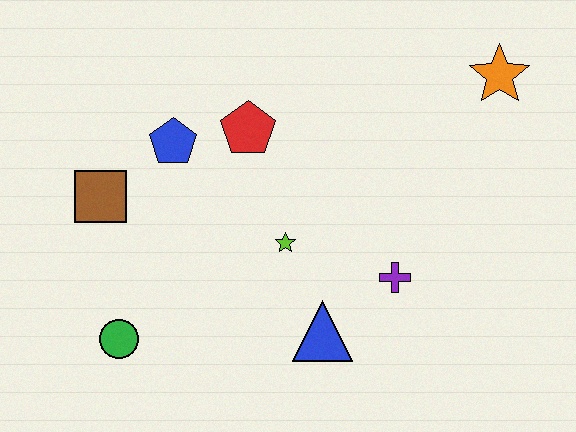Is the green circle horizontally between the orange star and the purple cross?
No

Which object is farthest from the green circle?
The orange star is farthest from the green circle.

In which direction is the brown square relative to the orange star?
The brown square is to the left of the orange star.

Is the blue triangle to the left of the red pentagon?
No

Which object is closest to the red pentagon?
The blue pentagon is closest to the red pentagon.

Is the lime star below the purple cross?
No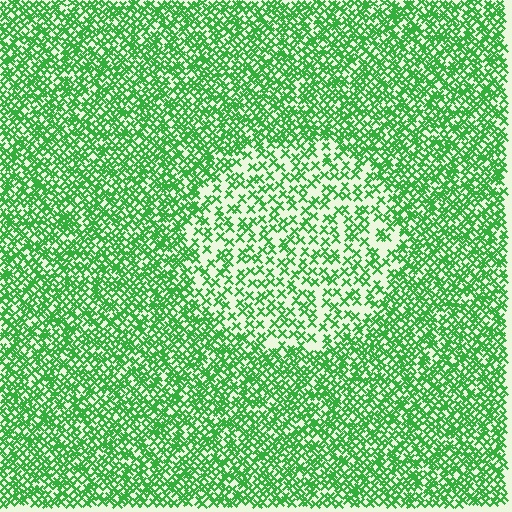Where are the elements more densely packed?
The elements are more densely packed outside the circle boundary.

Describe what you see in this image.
The image contains small green elements arranged at two different densities. A circle-shaped region is visible where the elements are less densely packed than the surrounding area.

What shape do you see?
I see a circle.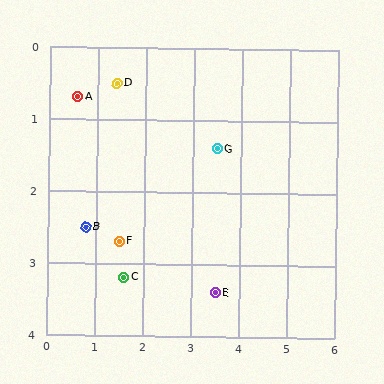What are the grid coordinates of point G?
Point G is at approximately (3.5, 1.4).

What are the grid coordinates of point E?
Point E is at approximately (3.5, 3.4).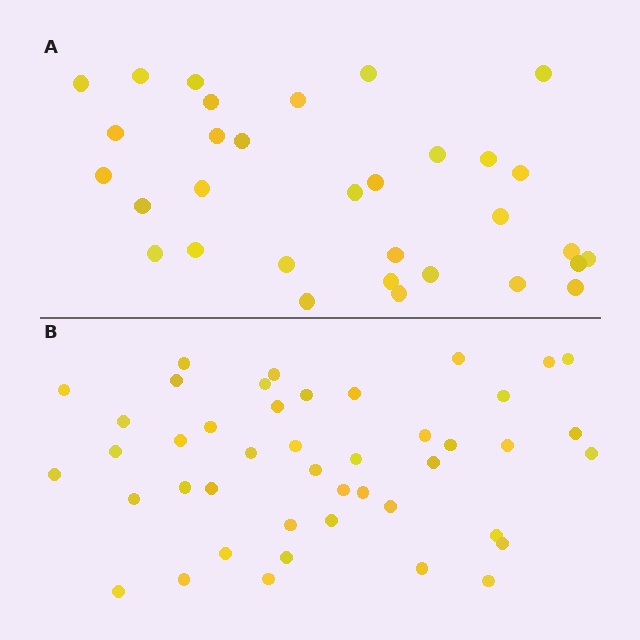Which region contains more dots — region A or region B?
Region B (the bottom region) has more dots.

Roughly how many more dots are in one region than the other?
Region B has roughly 12 or so more dots than region A.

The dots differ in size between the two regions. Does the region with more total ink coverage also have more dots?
No. Region A has more total ink coverage because its dots are larger, but region B actually contains more individual dots. Total area can be misleading — the number of items is what matters here.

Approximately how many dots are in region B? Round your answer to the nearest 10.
About 40 dots. (The exact count is 44, which rounds to 40.)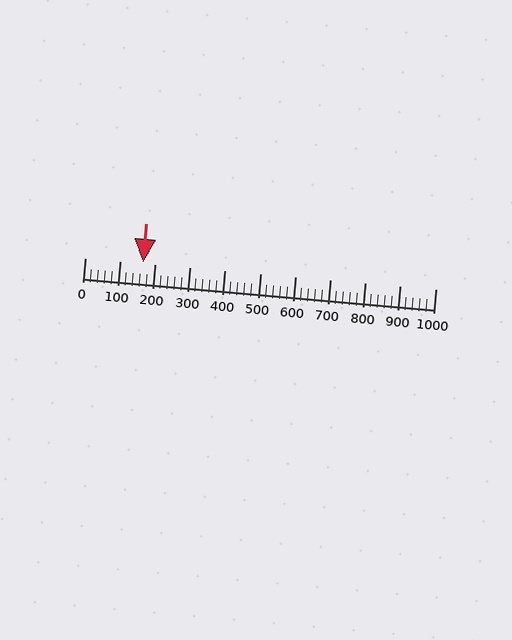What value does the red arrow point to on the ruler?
The red arrow points to approximately 167.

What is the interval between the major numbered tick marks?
The major tick marks are spaced 100 units apart.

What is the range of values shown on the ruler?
The ruler shows values from 0 to 1000.